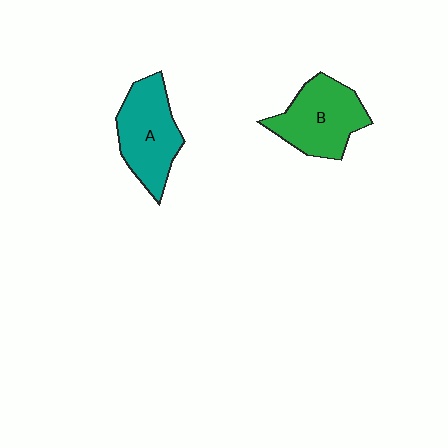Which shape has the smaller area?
Shape A (teal).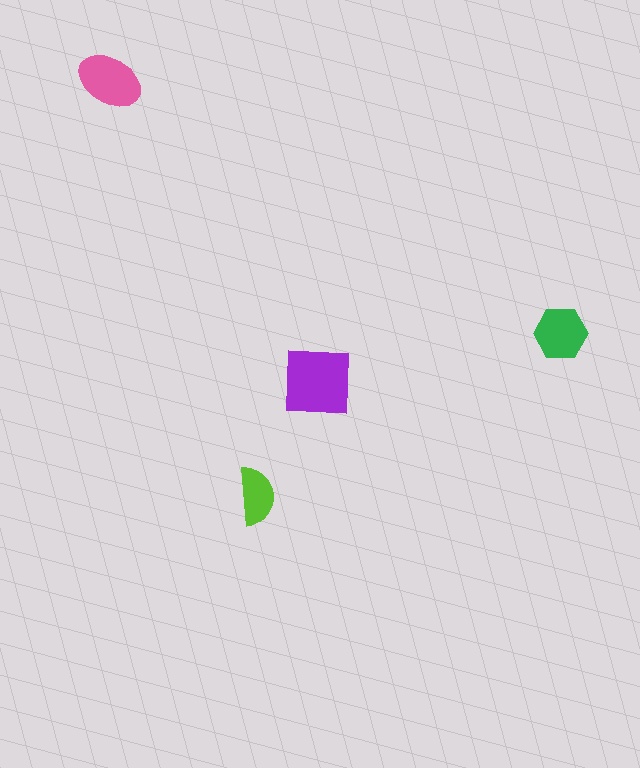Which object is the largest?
The purple square.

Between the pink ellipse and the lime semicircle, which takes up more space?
The pink ellipse.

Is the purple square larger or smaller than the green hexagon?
Larger.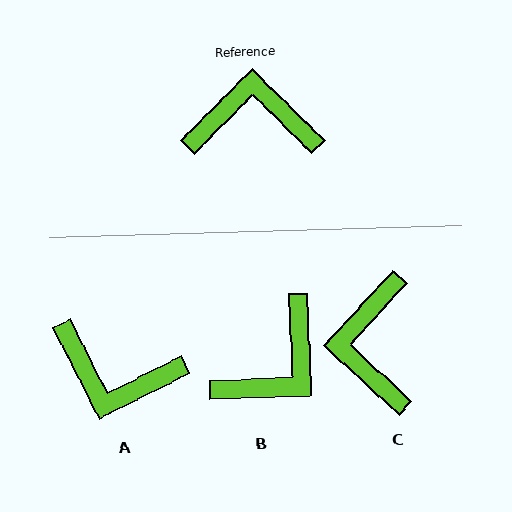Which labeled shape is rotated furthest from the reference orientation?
A, about 161 degrees away.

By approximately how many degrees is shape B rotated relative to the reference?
Approximately 133 degrees clockwise.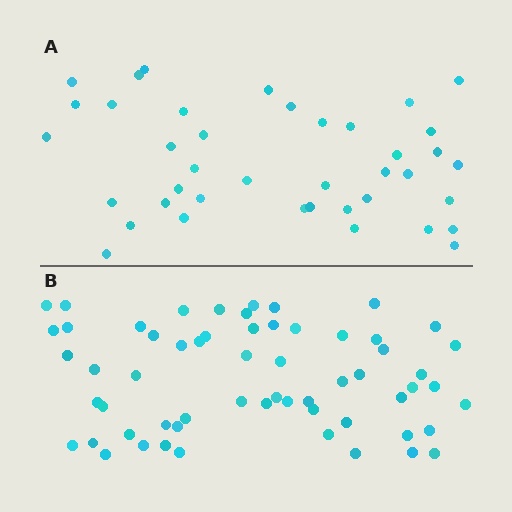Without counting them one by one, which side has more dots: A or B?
Region B (the bottom region) has more dots.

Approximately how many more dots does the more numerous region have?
Region B has approximately 20 more dots than region A.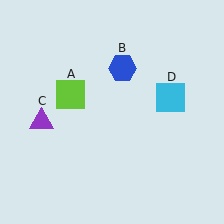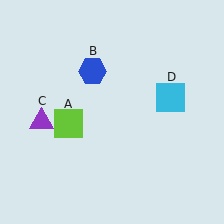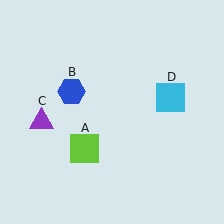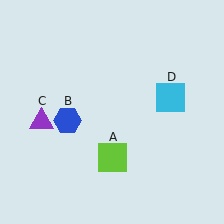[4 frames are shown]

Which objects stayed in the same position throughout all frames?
Purple triangle (object C) and cyan square (object D) remained stationary.